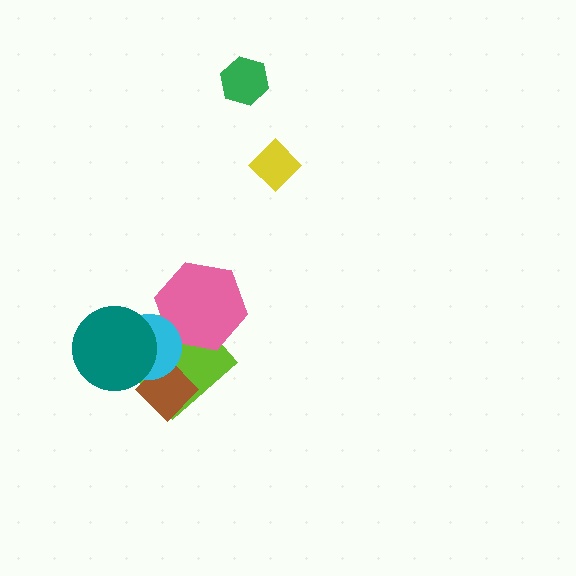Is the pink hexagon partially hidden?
Yes, it is partially covered by another shape.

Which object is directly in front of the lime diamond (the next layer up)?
The pink hexagon is directly in front of the lime diamond.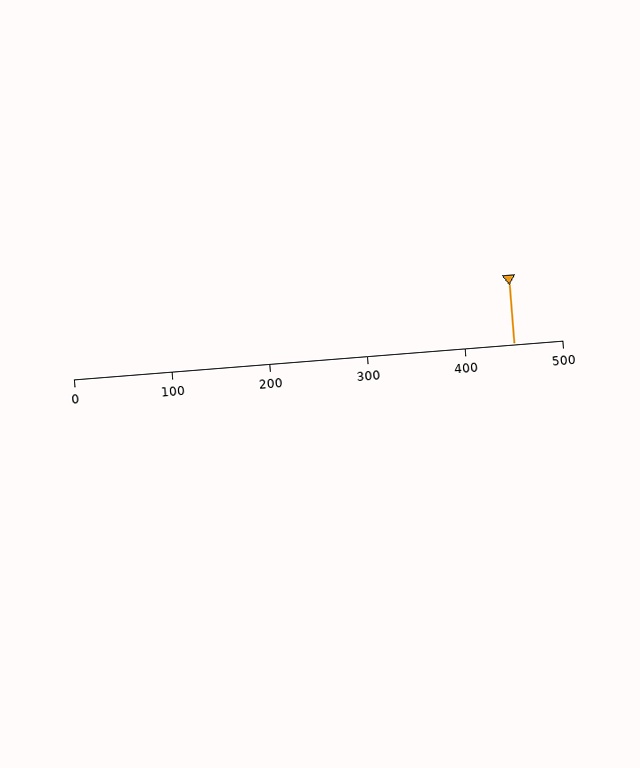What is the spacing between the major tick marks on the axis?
The major ticks are spaced 100 apart.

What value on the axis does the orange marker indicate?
The marker indicates approximately 450.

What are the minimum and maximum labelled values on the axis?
The axis runs from 0 to 500.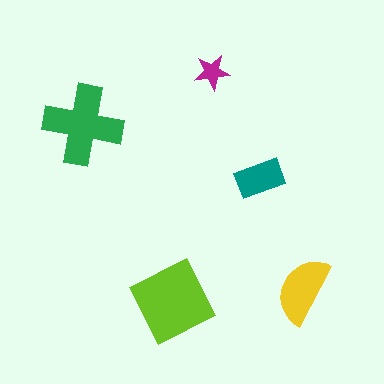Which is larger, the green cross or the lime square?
The lime square.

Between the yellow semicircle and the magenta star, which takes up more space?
The yellow semicircle.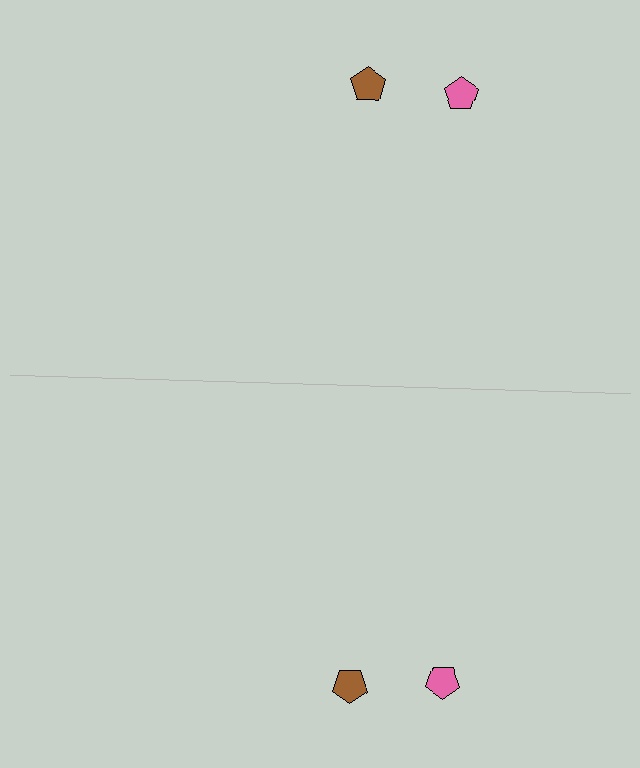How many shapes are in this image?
There are 4 shapes in this image.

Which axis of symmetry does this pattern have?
The pattern has a horizontal axis of symmetry running through the center of the image.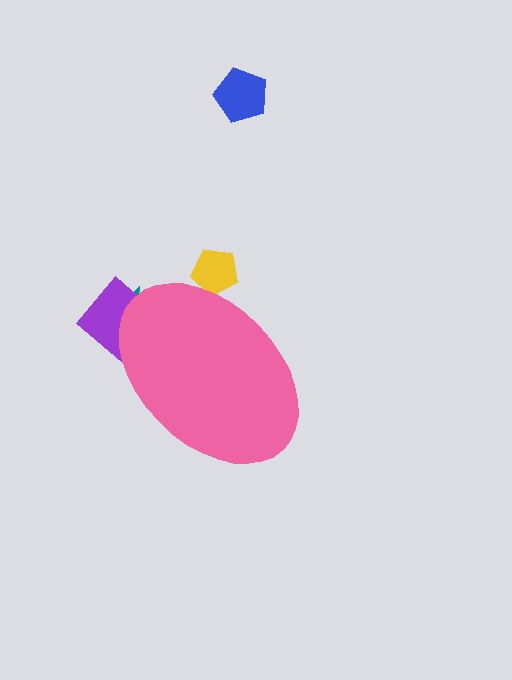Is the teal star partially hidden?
Yes, the teal star is partially hidden behind the pink ellipse.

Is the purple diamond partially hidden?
Yes, the purple diamond is partially hidden behind the pink ellipse.